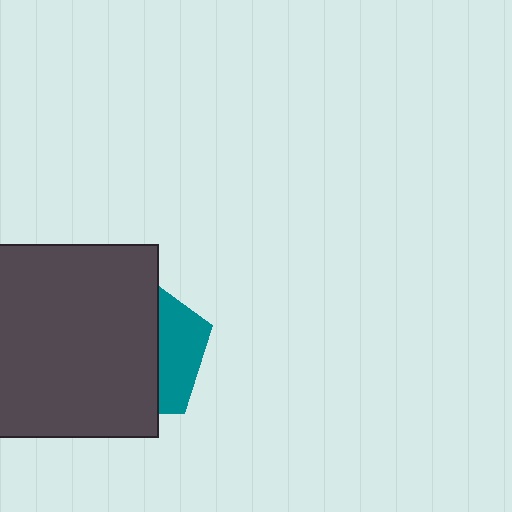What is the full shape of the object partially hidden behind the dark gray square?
The partially hidden object is a teal pentagon.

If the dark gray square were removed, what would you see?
You would see the complete teal pentagon.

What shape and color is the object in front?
The object in front is a dark gray square.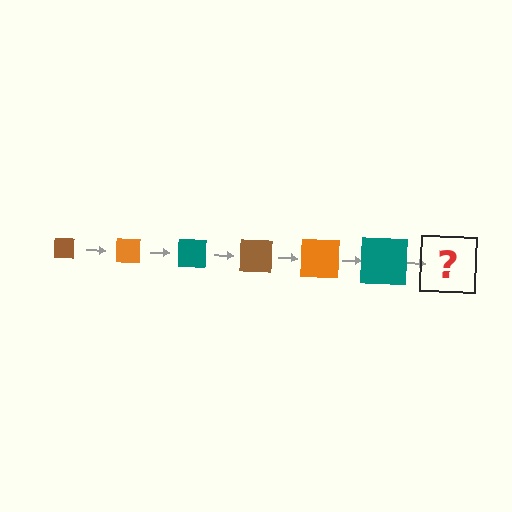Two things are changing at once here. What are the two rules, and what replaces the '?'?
The two rules are that the square grows larger each step and the color cycles through brown, orange, and teal. The '?' should be a brown square, larger than the previous one.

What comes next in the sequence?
The next element should be a brown square, larger than the previous one.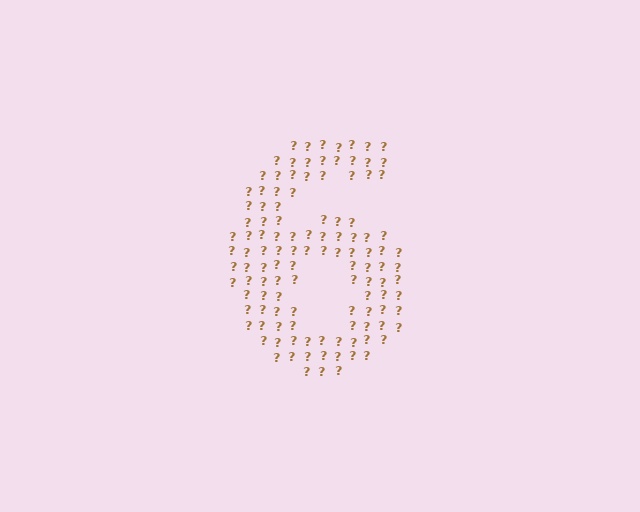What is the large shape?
The large shape is the digit 6.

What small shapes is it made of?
It is made of small question marks.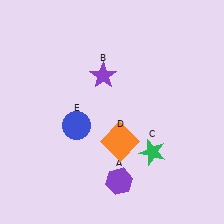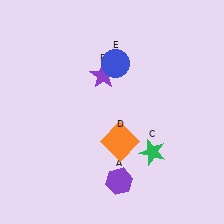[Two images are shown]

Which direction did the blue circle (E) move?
The blue circle (E) moved up.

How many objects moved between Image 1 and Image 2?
1 object moved between the two images.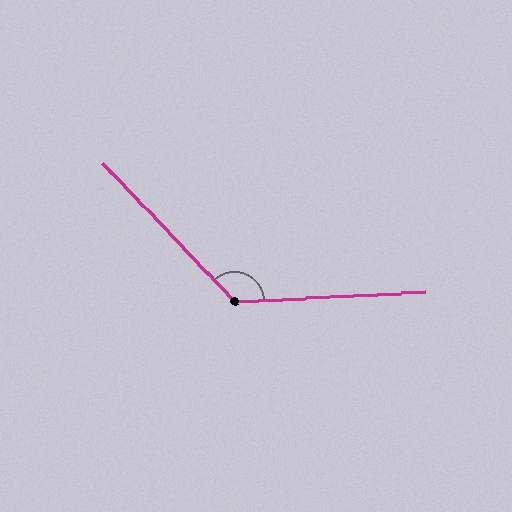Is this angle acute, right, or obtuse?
It is obtuse.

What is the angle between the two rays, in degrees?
Approximately 131 degrees.